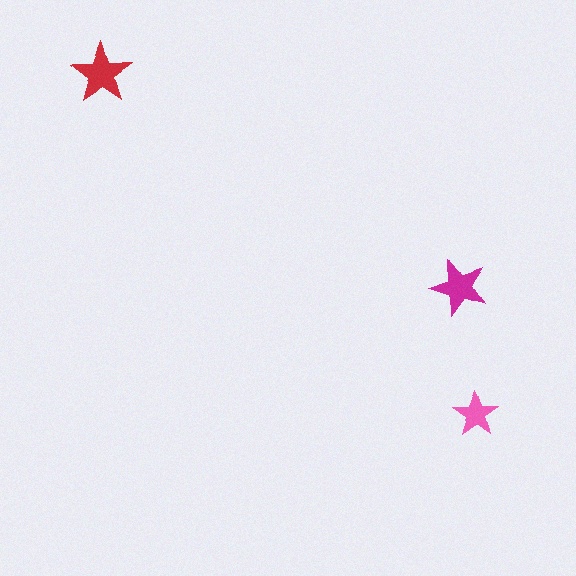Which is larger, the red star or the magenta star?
The red one.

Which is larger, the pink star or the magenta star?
The magenta one.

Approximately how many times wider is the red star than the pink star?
About 1.5 times wider.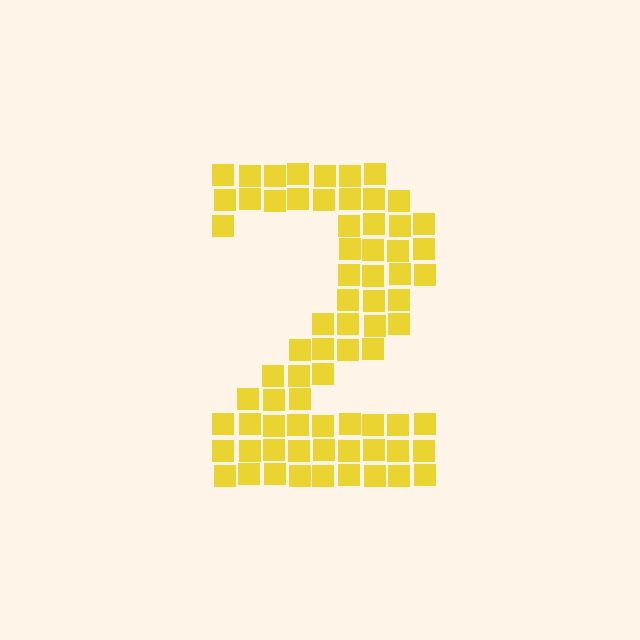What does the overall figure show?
The overall figure shows the digit 2.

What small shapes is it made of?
It is made of small squares.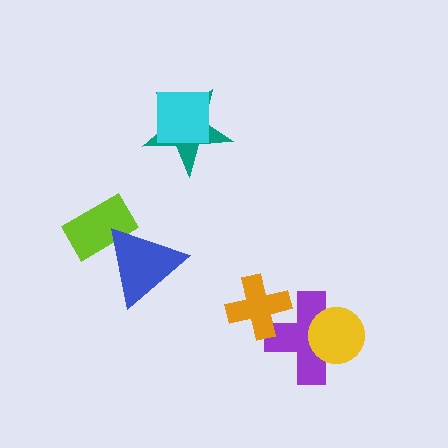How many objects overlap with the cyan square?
1 object overlaps with the cyan square.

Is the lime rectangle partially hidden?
Yes, it is partially covered by another shape.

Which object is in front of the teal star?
The cyan square is in front of the teal star.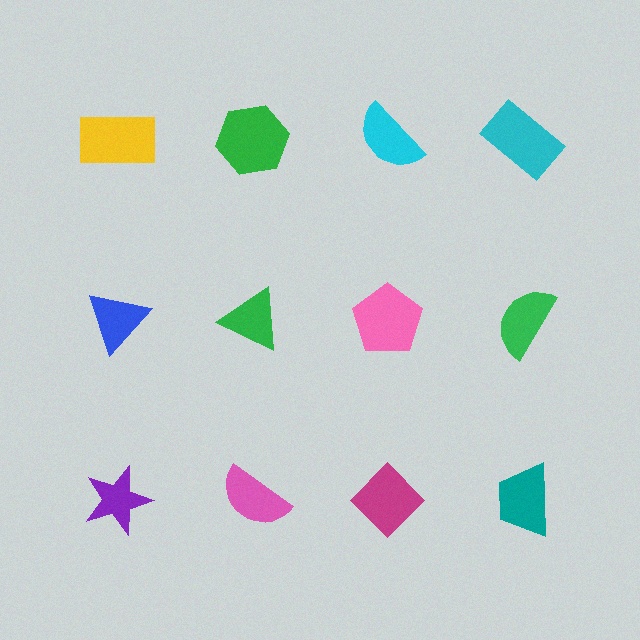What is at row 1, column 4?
A cyan rectangle.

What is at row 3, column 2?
A pink semicircle.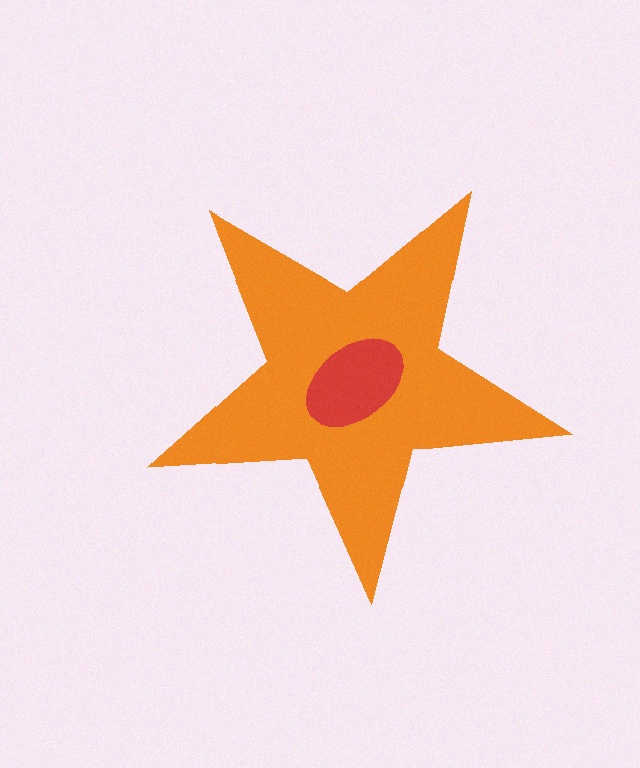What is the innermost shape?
The red ellipse.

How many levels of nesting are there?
2.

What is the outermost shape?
The orange star.